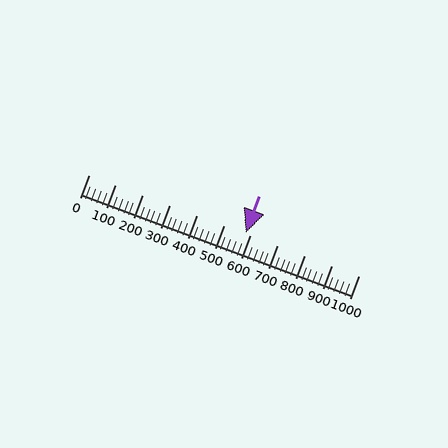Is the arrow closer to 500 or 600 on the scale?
The arrow is closer to 600.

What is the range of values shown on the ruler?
The ruler shows values from 0 to 1000.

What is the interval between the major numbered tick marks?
The major tick marks are spaced 100 units apart.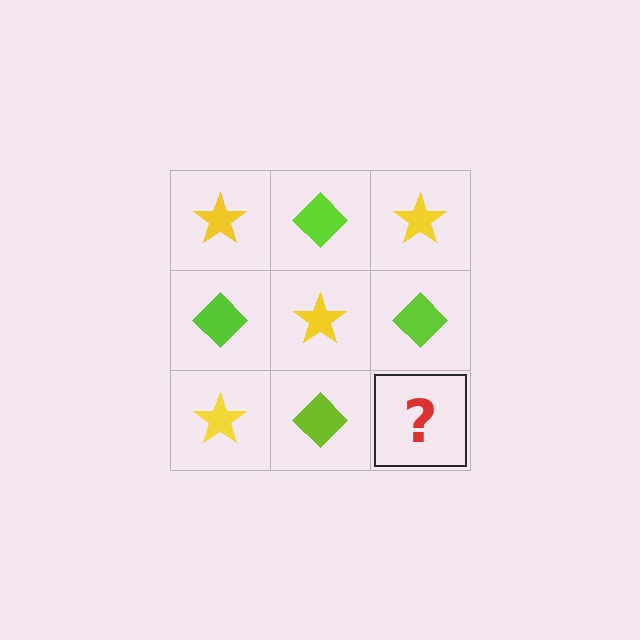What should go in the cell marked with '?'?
The missing cell should contain a yellow star.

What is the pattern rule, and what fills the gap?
The rule is that it alternates yellow star and lime diamond in a checkerboard pattern. The gap should be filled with a yellow star.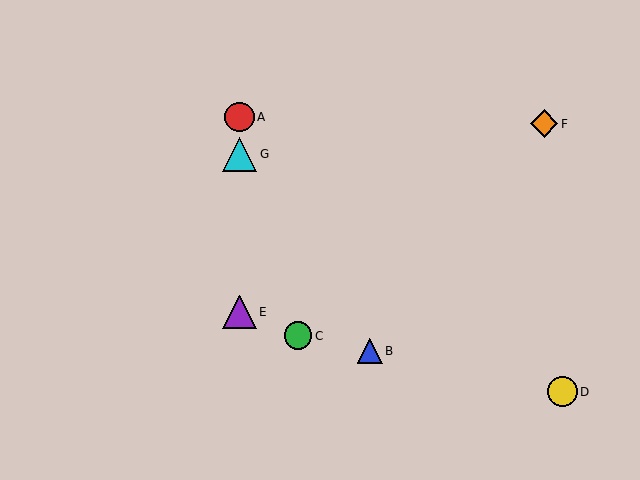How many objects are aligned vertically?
3 objects (A, E, G) are aligned vertically.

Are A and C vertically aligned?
No, A is at x≈239 and C is at x≈298.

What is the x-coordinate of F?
Object F is at x≈544.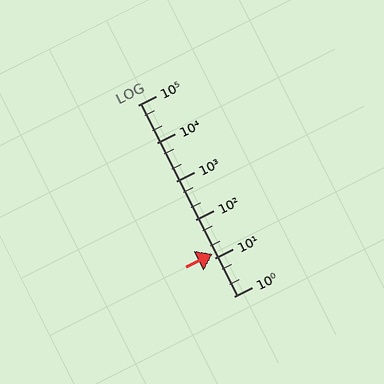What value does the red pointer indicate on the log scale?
The pointer indicates approximately 13.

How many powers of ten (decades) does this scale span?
The scale spans 5 decades, from 1 to 100000.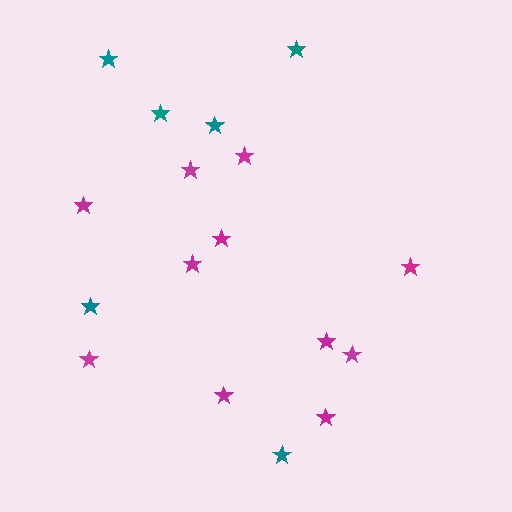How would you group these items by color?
There are 2 groups: one group of magenta stars (11) and one group of teal stars (6).